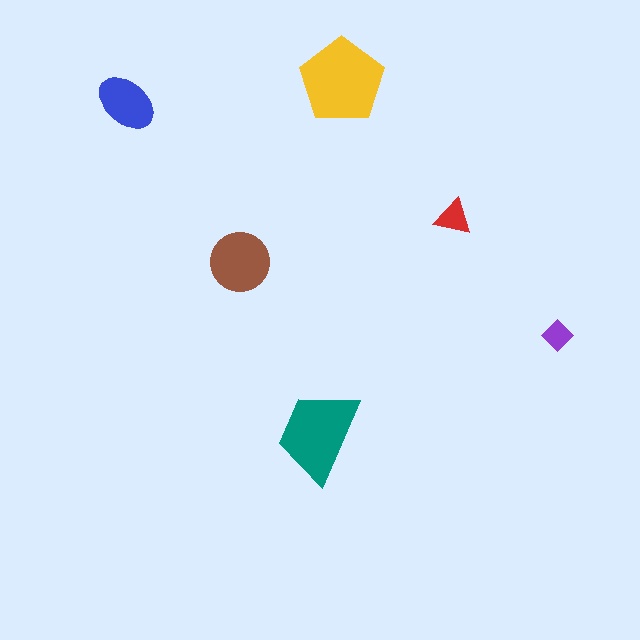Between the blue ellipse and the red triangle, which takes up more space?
The blue ellipse.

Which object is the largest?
The yellow pentagon.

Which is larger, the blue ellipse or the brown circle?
The brown circle.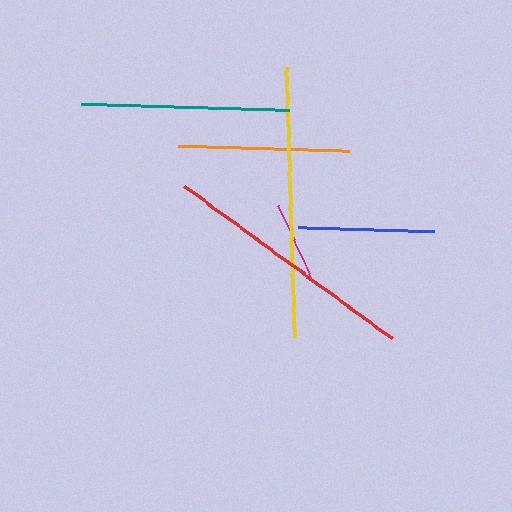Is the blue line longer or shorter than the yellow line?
The yellow line is longer than the blue line.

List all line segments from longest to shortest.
From longest to shortest: yellow, red, teal, orange, blue, magenta.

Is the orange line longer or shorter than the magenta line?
The orange line is longer than the magenta line.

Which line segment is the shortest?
The magenta line is the shortest at approximately 85 pixels.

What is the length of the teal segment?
The teal segment is approximately 208 pixels long.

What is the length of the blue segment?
The blue segment is approximately 136 pixels long.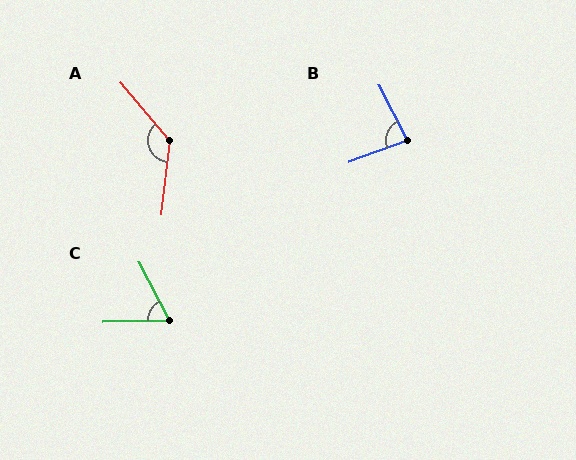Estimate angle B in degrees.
Approximately 83 degrees.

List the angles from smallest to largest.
C (63°), B (83°), A (133°).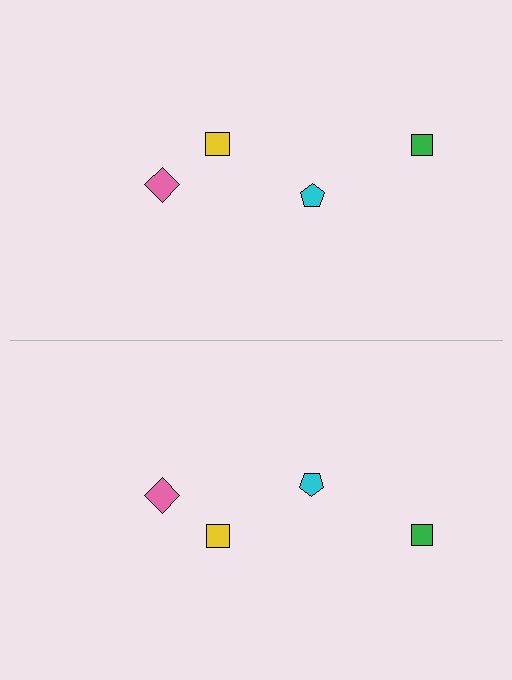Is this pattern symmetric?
Yes, this pattern has bilateral (reflection) symmetry.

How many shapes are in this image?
There are 8 shapes in this image.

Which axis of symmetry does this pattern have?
The pattern has a horizontal axis of symmetry running through the center of the image.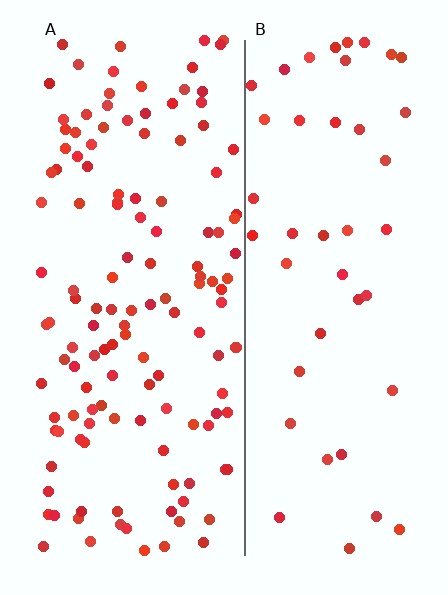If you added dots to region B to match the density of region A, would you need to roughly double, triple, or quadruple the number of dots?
Approximately triple.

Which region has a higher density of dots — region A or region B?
A (the left).